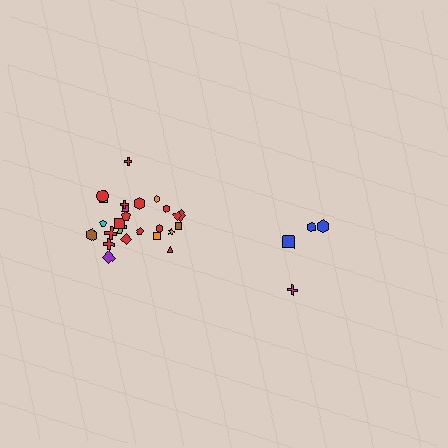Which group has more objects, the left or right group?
The left group.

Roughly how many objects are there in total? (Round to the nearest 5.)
Roughly 30 objects in total.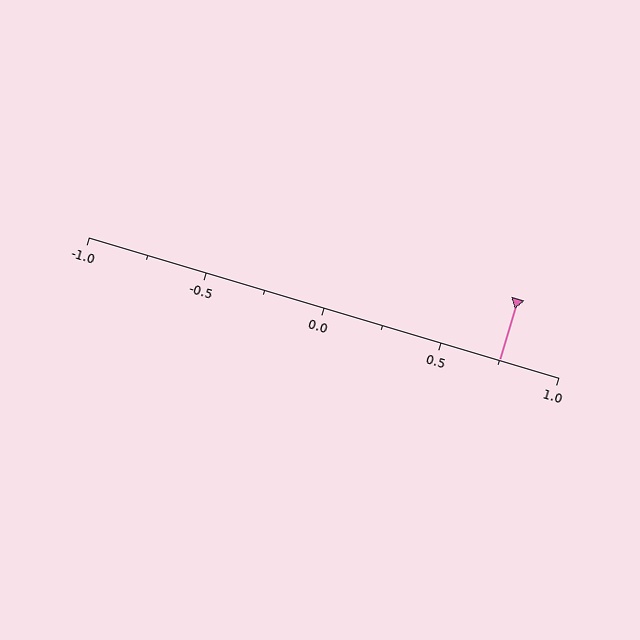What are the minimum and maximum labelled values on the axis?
The axis runs from -1.0 to 1.0.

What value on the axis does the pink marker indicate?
The marker indicates approximately 0.75.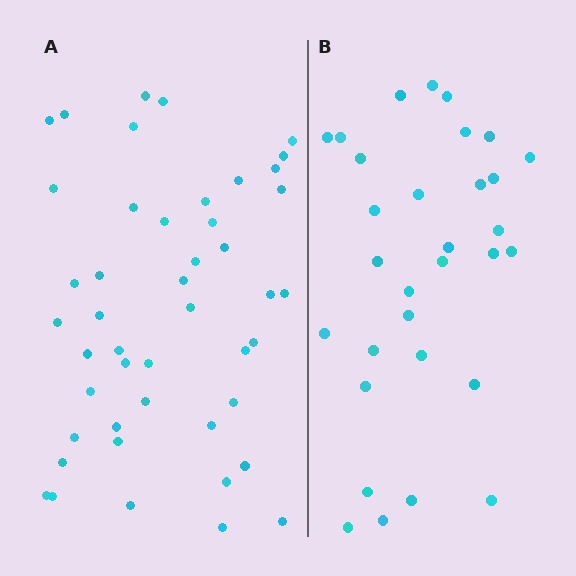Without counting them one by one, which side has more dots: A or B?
Region A (the left region) has more dots.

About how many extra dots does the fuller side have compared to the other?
Region A has approximately 15 more dots than region B.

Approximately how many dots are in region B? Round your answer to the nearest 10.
About 30 dots. (The exact count is 31, which rounds to 30.)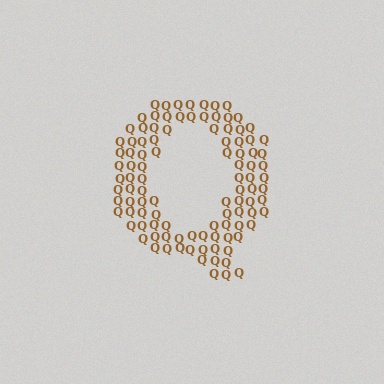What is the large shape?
The large shape is the letter Q.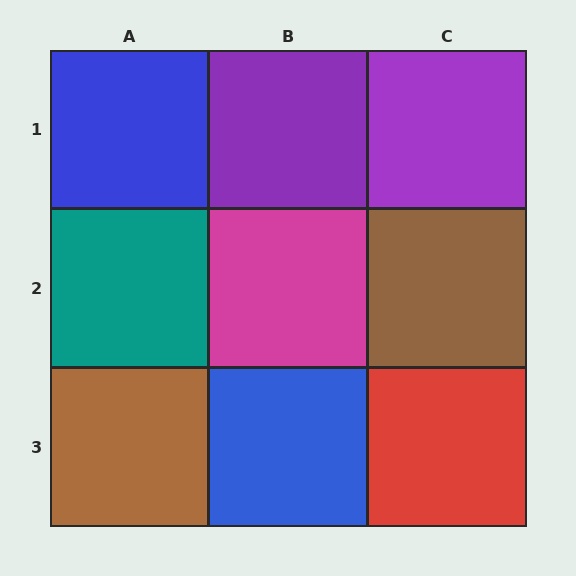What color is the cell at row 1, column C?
Purple.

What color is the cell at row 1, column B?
Purple.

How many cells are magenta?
1 cell is magenta.